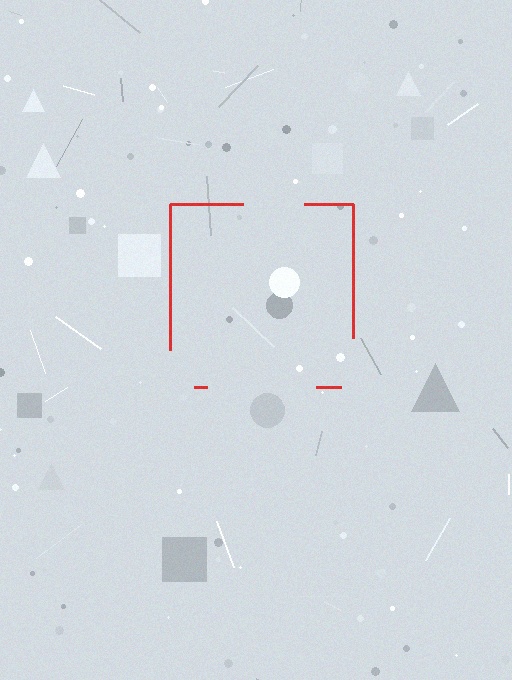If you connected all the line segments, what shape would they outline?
They would outline a square.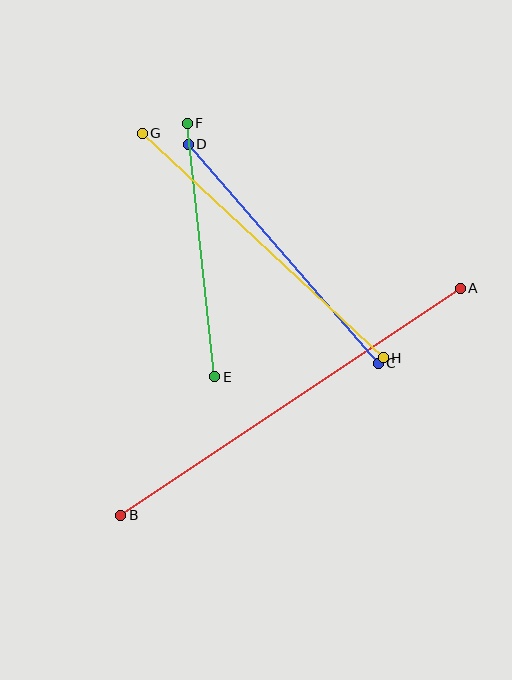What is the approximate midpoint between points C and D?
The midpoint is at approximately (283, 254) pixels.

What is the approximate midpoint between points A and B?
The midpoint is at approximately (290, 402) pixels.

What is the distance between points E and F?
The distance is approximately 255 pixels.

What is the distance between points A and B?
The distance is approximately 409 pixels.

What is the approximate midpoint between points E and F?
The midpoint is at approximately (201, 250) pixels.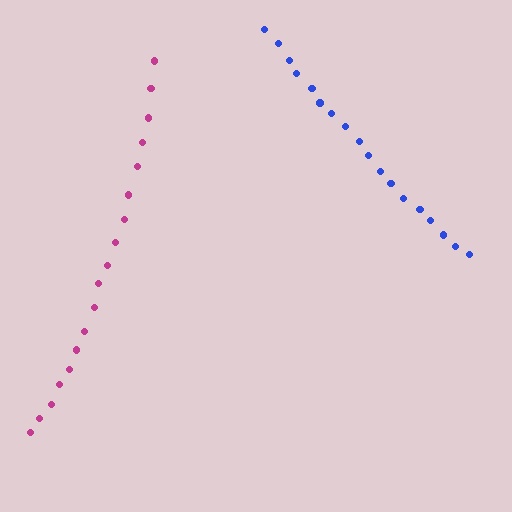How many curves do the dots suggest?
There are 2 distinct paths.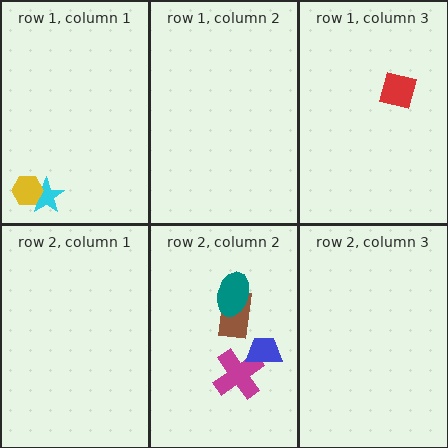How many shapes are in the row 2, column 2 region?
4.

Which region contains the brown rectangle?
The row 2, column 2 region.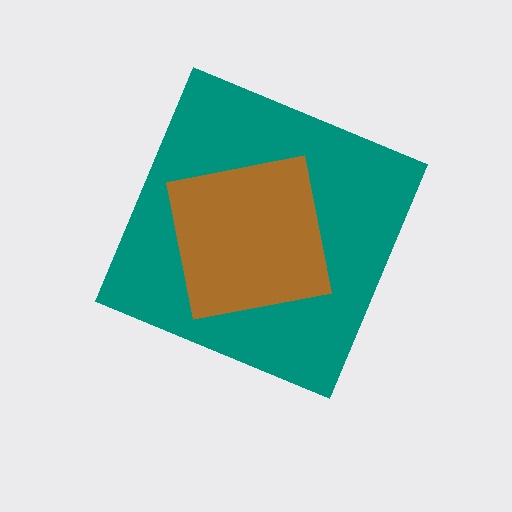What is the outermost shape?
The teal diamond.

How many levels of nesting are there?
2.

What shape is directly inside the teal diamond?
The brown square.